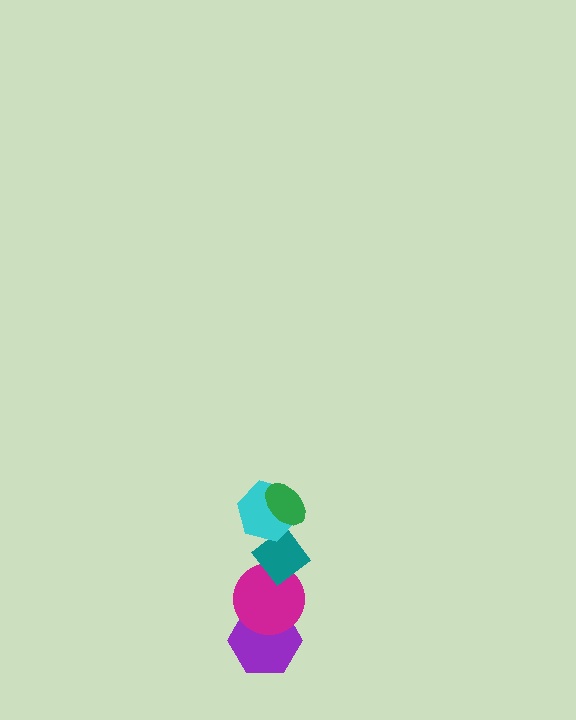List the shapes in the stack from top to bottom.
From top to bottom: the green ellipse, the cyan hexagon, the teal diamond, the magenta circle, the purple hexagon.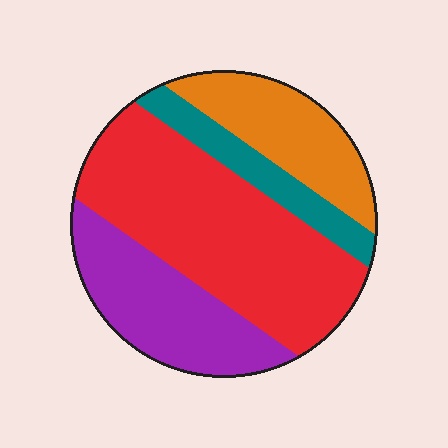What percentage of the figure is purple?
Purple takes up about one quarter (1/4) of the figure.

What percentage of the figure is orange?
Orange takes up between a sixth and a third of the figure.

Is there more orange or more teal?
Orange.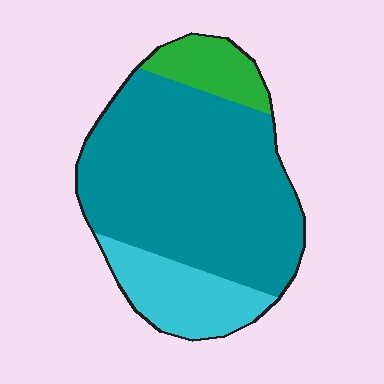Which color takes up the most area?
Teal, at roughly 70%.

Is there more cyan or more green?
Cyan.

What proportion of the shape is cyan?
Cyan covers roughly 20% of the shape.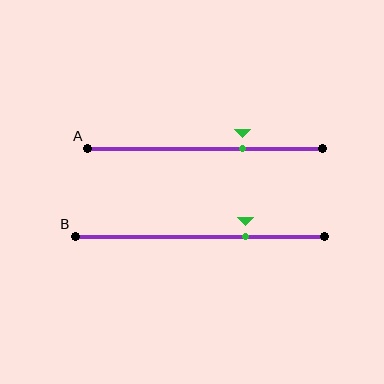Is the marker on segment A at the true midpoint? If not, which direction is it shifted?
No, the marker on segment A is shifted to the right by about 16% of the segment length.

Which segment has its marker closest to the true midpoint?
Segment A has its marker closest to the true midpoint.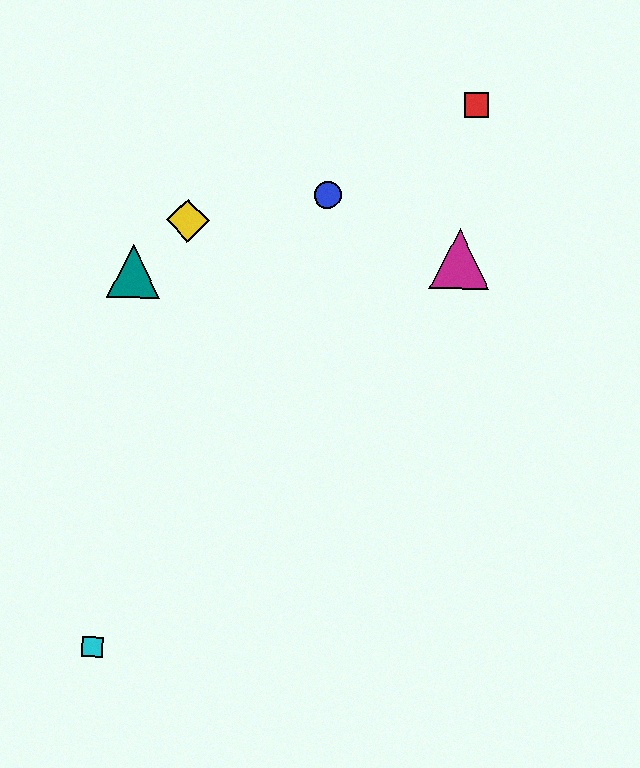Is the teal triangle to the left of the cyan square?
No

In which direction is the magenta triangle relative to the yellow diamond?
The magenta triangle is to the right of the yellow diamond.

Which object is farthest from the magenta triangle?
The cyan square is farthest from the magenta triangle.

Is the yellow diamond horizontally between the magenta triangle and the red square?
No